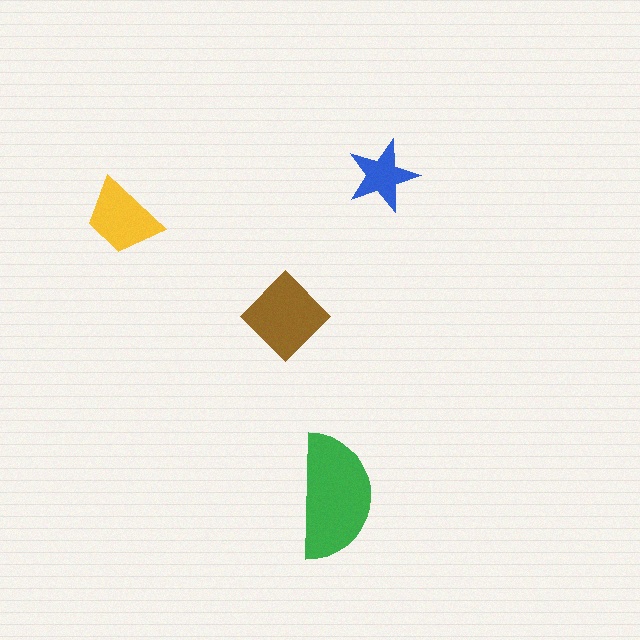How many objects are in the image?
There are 4 objects in the image.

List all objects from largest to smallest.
The green semicircle, the brown diamond, the yellow trapezoid, the blue star.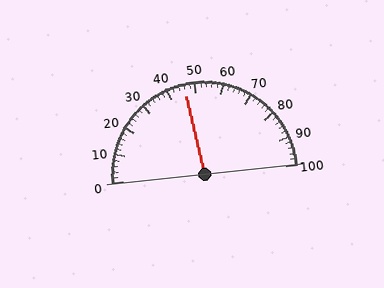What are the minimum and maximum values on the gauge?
The gauge ranges from 0 to 100.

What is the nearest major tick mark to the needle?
The nearest major tick mark is 50.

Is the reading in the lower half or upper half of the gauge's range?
The reading is in the lower half of the range (0 to 100).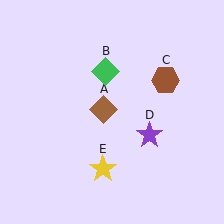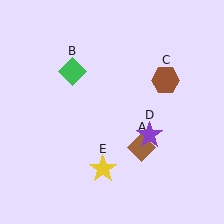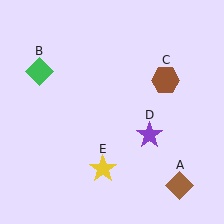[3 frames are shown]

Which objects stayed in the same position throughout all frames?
Brown hexagon (object C) and purple star (object D) and yellow star (object E) remained stationary.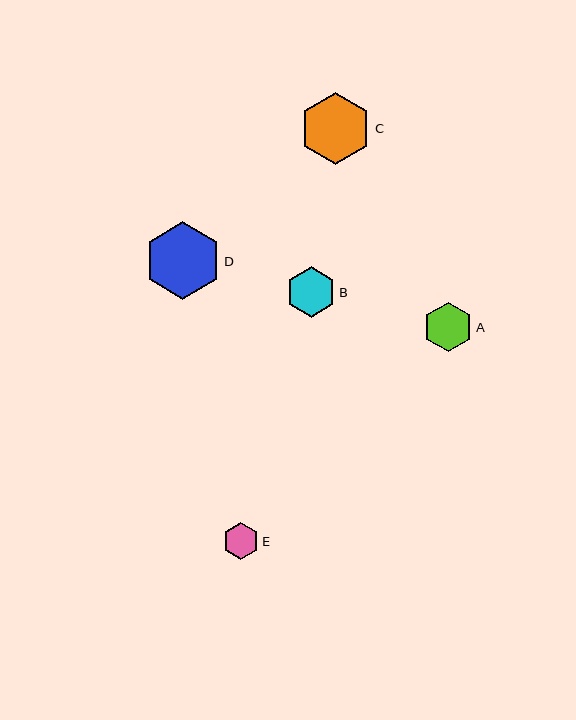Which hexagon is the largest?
Hexagon D is the largest with a size of approximately 77 pixels.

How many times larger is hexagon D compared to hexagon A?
Hexagon D is approximately 1.5 times the size of hexagon A.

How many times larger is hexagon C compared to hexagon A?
Hexagon C is approximately 1.4 times the size of hexagon A.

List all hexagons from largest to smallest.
From largest to smallest: D, C, B, A, E.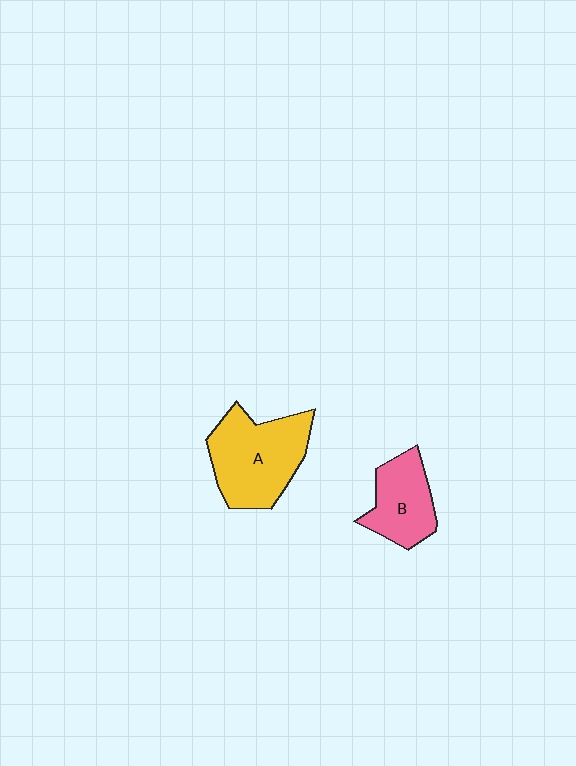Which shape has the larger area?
Shape A (yellow).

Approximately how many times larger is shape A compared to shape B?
Approximately 1.6 times.